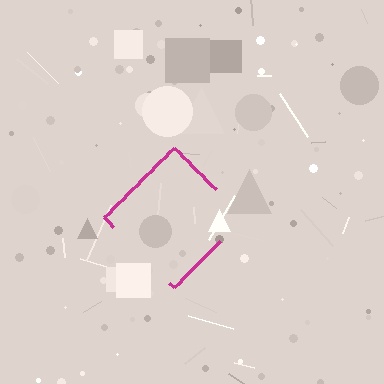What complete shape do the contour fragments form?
The contour fragments form a diamond.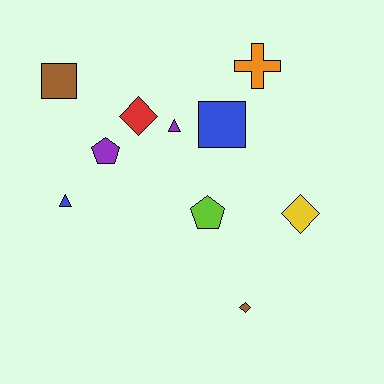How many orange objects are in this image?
There is 1 orange object.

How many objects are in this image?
There are 10 objects.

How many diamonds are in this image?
There are 3 diamonds.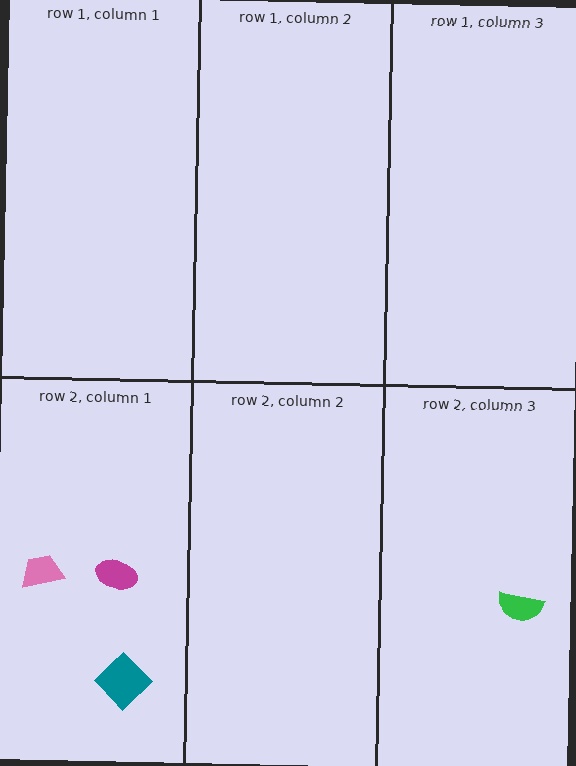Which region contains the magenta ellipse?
The row 2, column 1 region.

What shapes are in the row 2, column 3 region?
The green semicircle.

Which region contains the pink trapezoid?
The row 2, column 1 region.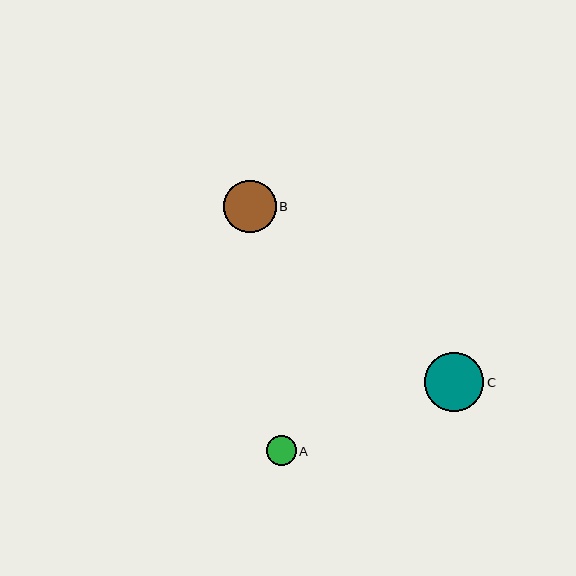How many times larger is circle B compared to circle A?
Circle B is approximately 1.8 times the size of circle A.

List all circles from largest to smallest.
From largest to smallest: C, B, A.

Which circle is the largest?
Circle C is the largest with a size of approximately 59 pixels.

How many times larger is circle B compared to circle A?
Circle B is approximately 1.8 times the size of circle A.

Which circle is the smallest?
Circle A is the smallest with a size of approximately 30 pixels.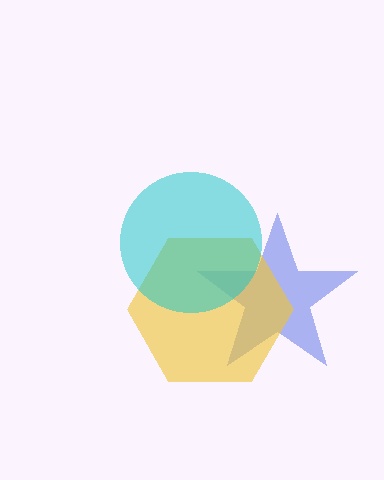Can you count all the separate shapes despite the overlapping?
Yes, there are 3 separate shapes.